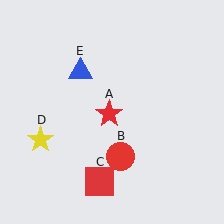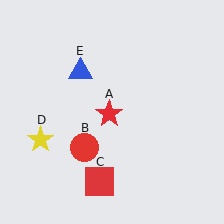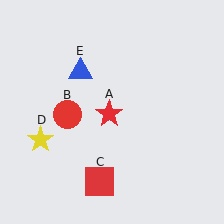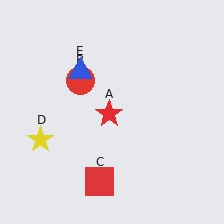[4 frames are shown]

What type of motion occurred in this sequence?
The red circle (object B) rotated clockwise around the center of the scene.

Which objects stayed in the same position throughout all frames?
Red star (object A) and red square (object C) and yellow star (object D) and blue triangle (object E) remained stationary.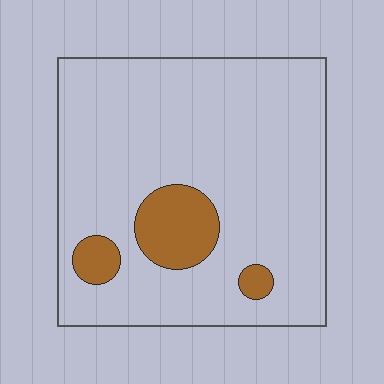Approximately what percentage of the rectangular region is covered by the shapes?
Approximately 10%.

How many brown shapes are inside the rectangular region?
3.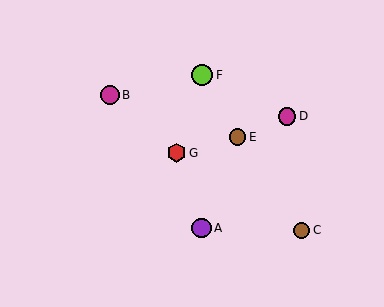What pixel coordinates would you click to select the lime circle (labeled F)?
Click at (202, 75) to select the lime circle F.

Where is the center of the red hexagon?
The center of the red hexagon is at (177, 153).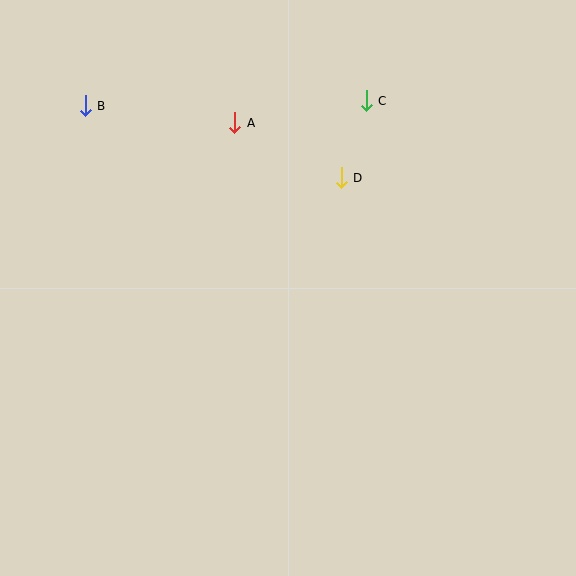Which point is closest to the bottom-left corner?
Point B is closest to the bottom-left corner.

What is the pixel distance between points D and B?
The distance between D and B is 266 pixels.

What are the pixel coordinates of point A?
Point A is at (235, 123).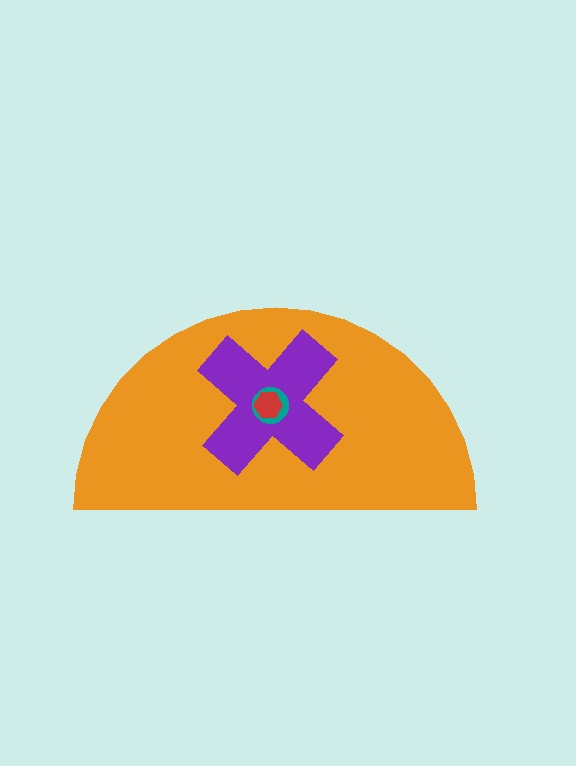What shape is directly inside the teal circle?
The red hexagon.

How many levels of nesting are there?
4.